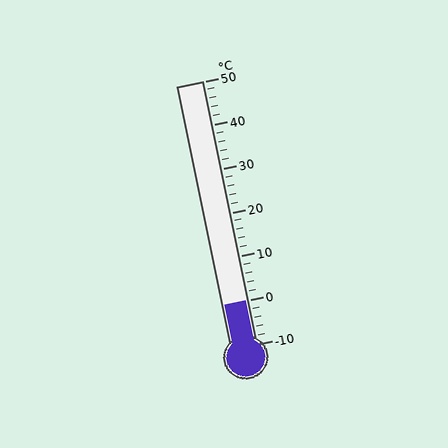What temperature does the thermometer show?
The thermometer shows approximately 0°C.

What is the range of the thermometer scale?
The thermometer scale ranges from -10°C to 50°C.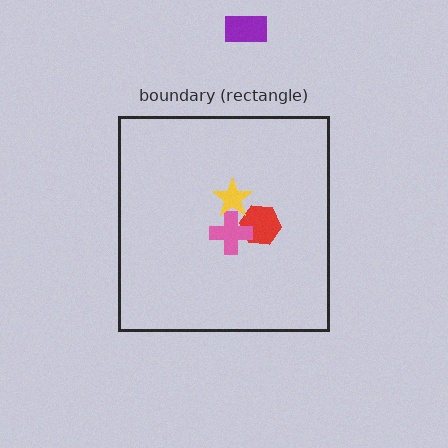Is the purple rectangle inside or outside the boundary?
Outside.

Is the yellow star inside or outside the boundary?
Inside.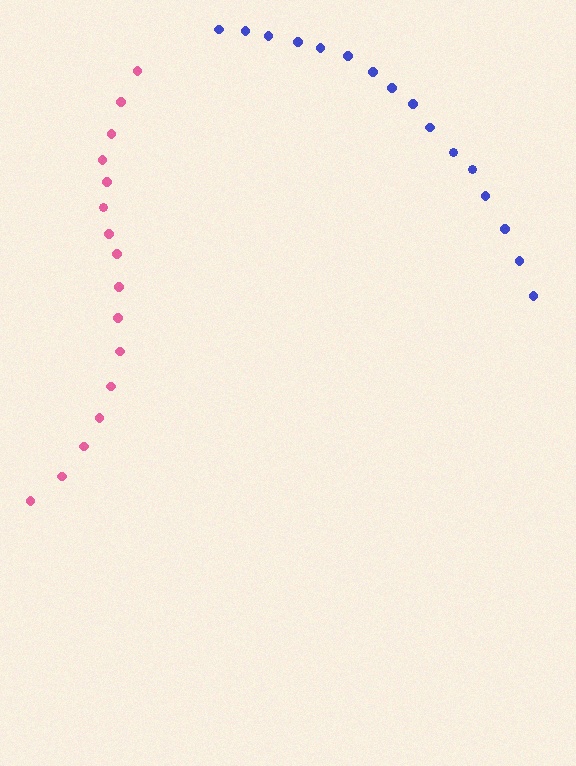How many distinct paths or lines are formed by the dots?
There are 2 distinct paths.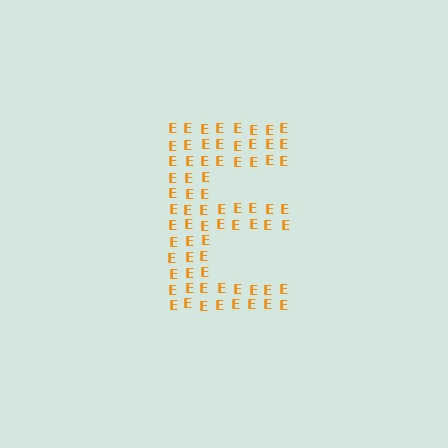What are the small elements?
The small elements are letter E's.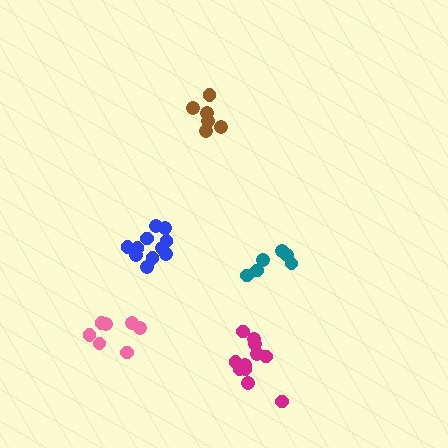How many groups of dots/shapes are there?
There are 5 groups.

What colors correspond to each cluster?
The clusters are colored: brown, teal, pink, magenta, blue.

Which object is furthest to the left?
The pink cluster is leftmost.